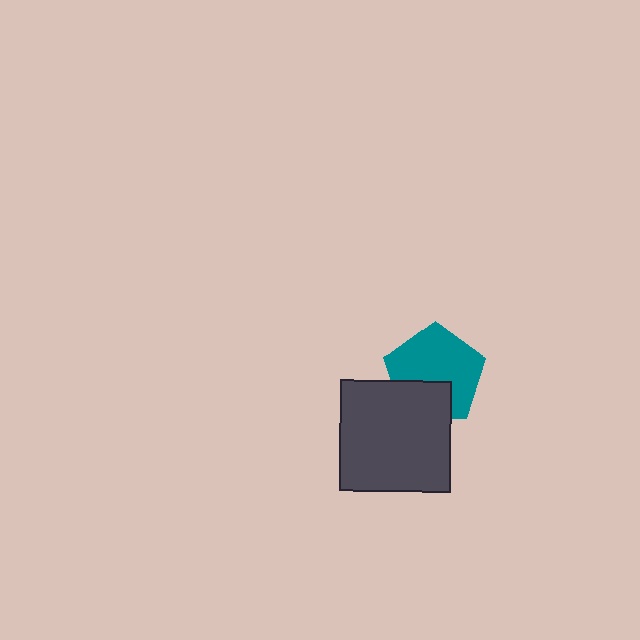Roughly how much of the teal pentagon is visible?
Most of it is visible (roughly 70%).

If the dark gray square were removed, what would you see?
You would see the complete teal pentagon.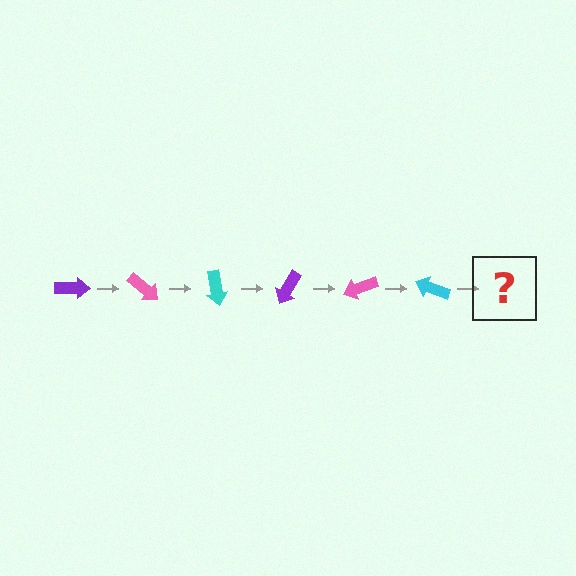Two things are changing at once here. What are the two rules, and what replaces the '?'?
The two rules are that it rotates 40 degrees each step and the color cycles through purple, pink, and cyan. The '?' should be a purple arrow, rotated 240 degrees from the start.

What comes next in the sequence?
The next element should be a purple arrow, rotated 240 degrees from the start.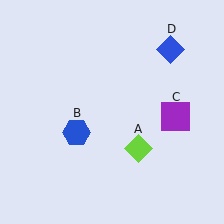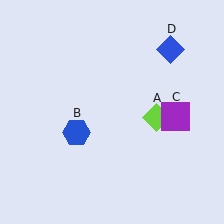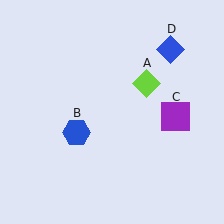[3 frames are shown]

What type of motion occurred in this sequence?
The lime diamond (object A) rotated counterclockwise around the center of the scene.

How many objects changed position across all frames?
1 object changed position: lime diamond (object A).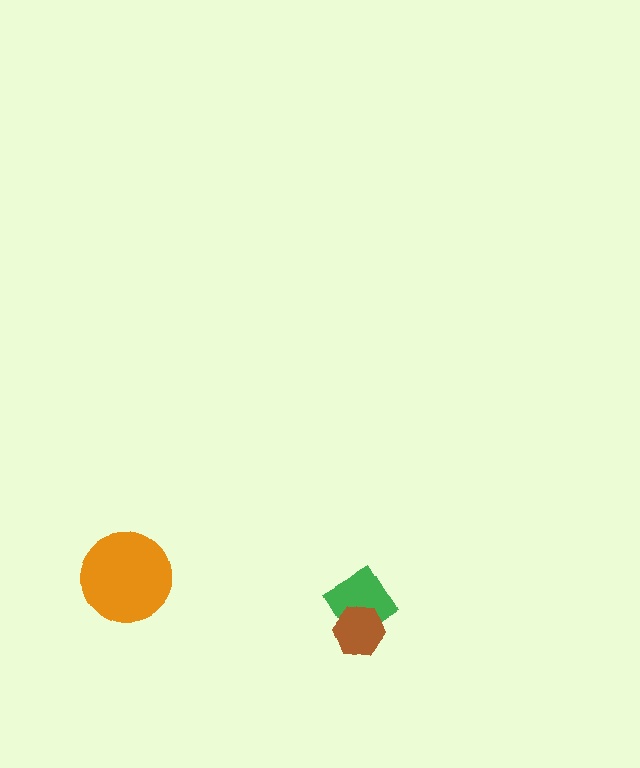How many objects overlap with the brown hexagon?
1 object overlaps with the brown hexagon.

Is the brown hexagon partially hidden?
No, no other shape covers it.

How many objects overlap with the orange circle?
0 objects overlap with the orange circle.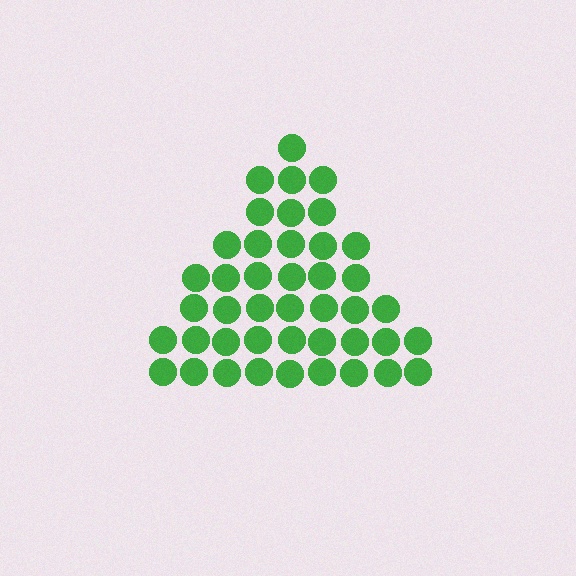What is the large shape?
The large shape is a triangle.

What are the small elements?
The small elements are circles.